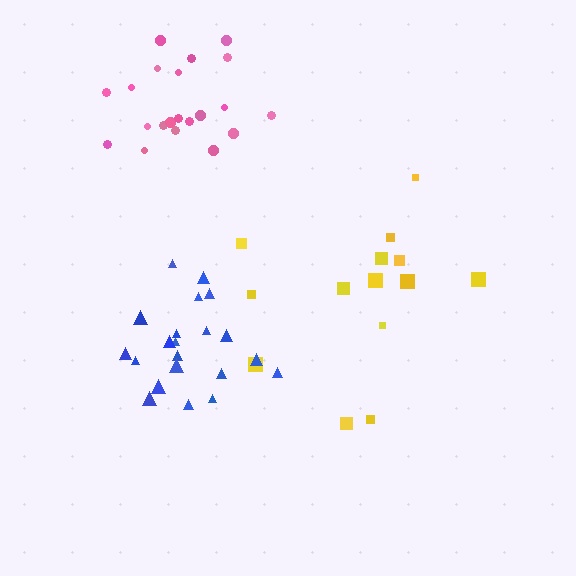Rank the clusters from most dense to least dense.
pink, blue, yellow.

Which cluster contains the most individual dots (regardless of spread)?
Blue (21).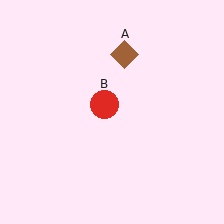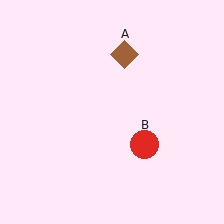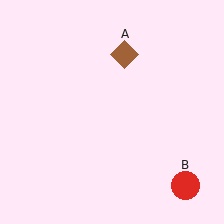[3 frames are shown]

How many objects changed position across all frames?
1 object changed position: red circle (object B).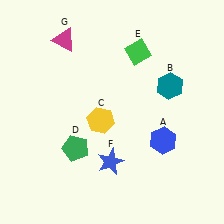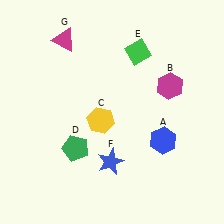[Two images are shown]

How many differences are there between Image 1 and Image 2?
There is 1 difference between the two images.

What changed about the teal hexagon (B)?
In Image 1, B is teal. In Image 2, it changed to magenta.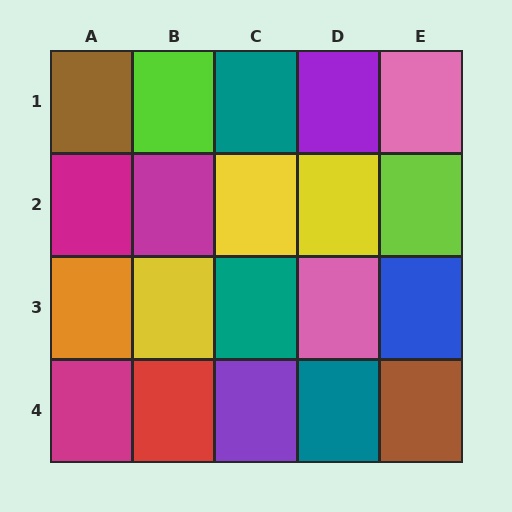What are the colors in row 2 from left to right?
Magenta, magenta, yellow, yellow, lime.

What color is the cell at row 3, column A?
Orange.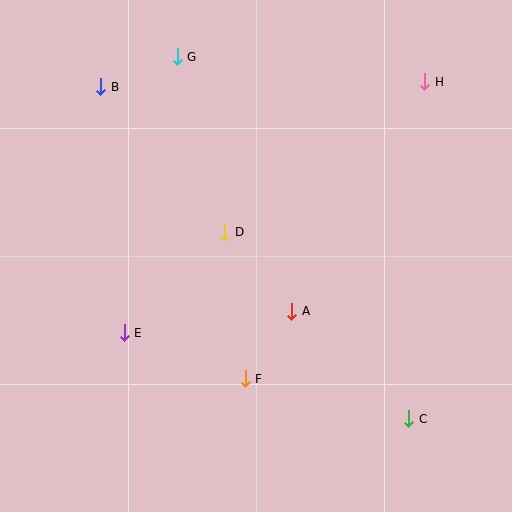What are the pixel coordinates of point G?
Point G is at (177, 57).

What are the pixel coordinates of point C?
Point C is at (409, 419).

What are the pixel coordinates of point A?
Point A is at (292, 311).